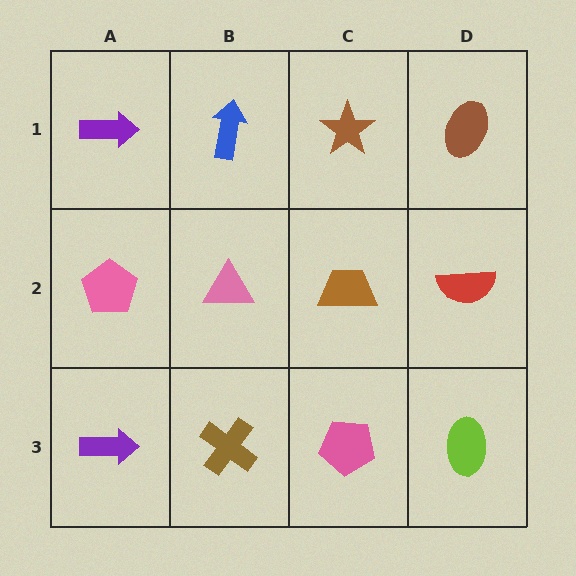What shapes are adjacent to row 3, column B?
A pink triangle (row 2, column B), a purple arrow (row 3, column A), a pink pentagon (row 3, column C).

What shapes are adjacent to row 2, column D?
A brown ellipse (row 1, column D), a lime ellipse (row 3, column D), a brown trapezoid (row 2, column C).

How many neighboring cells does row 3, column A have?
2.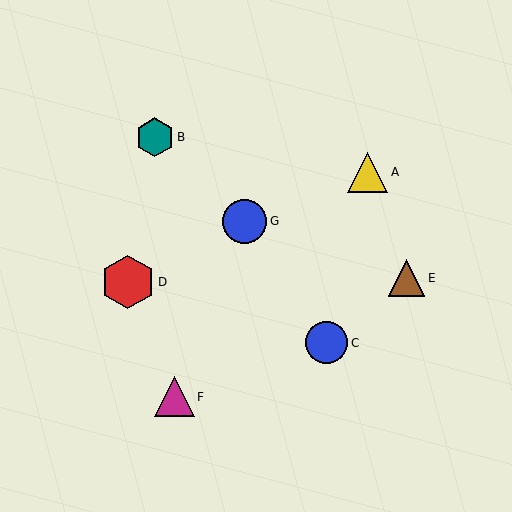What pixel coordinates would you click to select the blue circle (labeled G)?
Click at (245, 221) to select the blue circle G.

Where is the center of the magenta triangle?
The center of the magenta triangle is at (174, 397).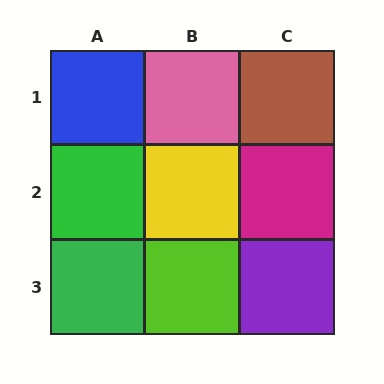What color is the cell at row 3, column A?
Green.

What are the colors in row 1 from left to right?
Blue, pink, brown.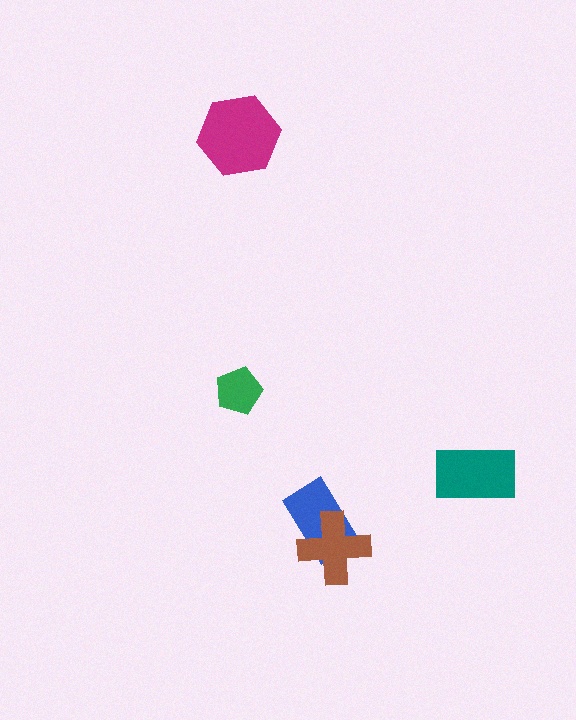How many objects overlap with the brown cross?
1 object overlaps with the brown cross.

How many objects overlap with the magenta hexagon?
0 objects overlap with the magenta hexagon.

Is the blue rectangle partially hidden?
Yes, it is partially covered by another shape.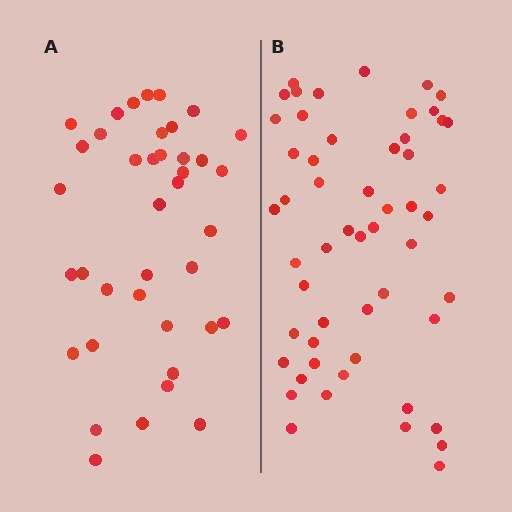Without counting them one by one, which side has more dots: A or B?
Region B (the right region) has more dots.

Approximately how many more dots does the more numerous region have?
Region B has approximately 15 more dots than region A.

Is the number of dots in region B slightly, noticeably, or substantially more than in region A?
Region B has noticeably more, but not dramatically so. The ratio is roughly 1.4 to 1.